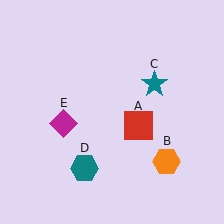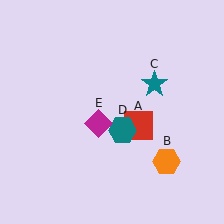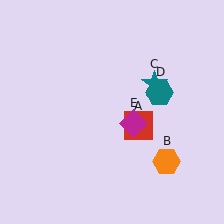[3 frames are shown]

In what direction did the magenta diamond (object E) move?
The magenta diamond (object E) moved right.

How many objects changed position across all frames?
2 objects changed position: teal hexagon (object D), magenta diamond (object E).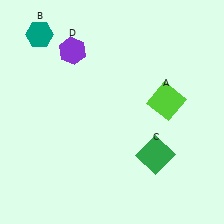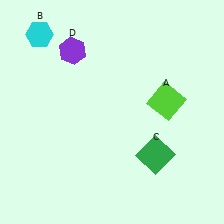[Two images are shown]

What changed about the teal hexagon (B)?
In Image 1, B is teal. In Image 2, it changed to cyan.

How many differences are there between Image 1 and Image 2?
There is 1 difference between the two images.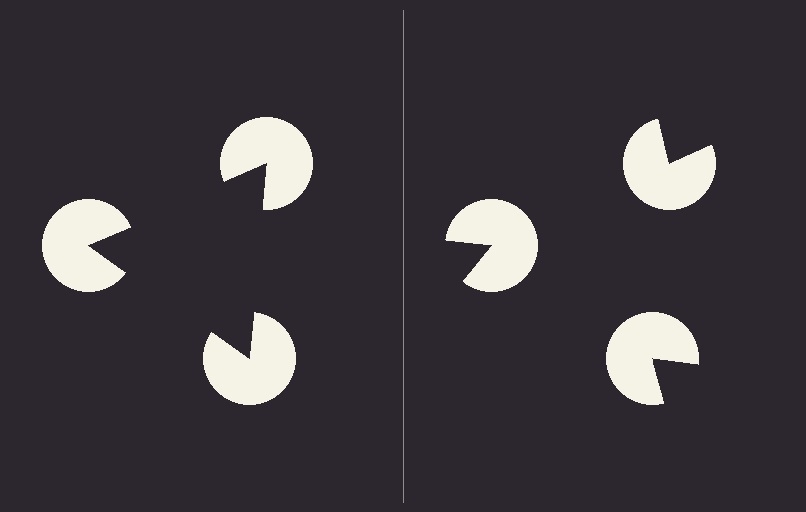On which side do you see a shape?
An illusory triangle appears on the left side. On the right side the wedge cuts are rotated, so no coherent shape forms.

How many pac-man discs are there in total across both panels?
6 — 3 on each side.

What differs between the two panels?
The pac-man discs are positioned identically on both sides; only the wedge orientations differ. On the left they align to a triangle; on the right they are misaligned.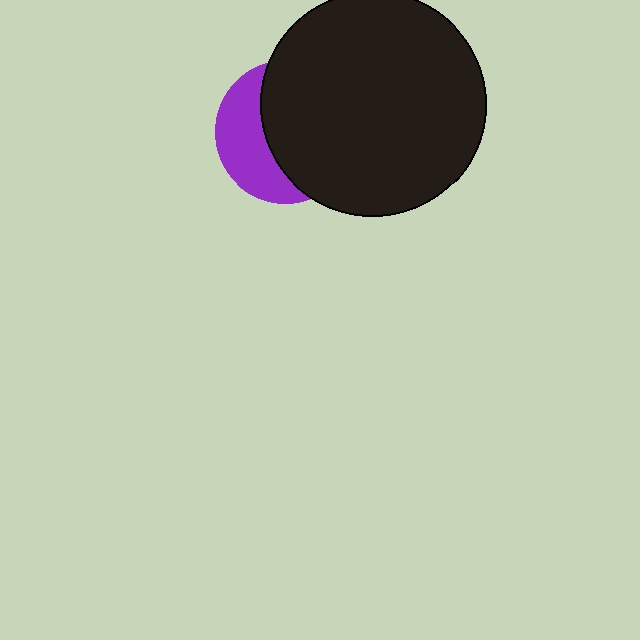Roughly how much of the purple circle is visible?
A small part of it is visible (roughly 38%).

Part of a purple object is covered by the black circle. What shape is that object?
It is a circle.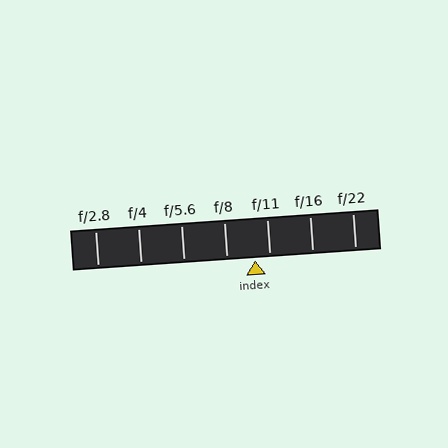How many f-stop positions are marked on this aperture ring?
There are 7 f-stop positions marked.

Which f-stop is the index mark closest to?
The index mark is closest to f/11.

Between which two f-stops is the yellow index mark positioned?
The index mark is between f/8 and f/11.